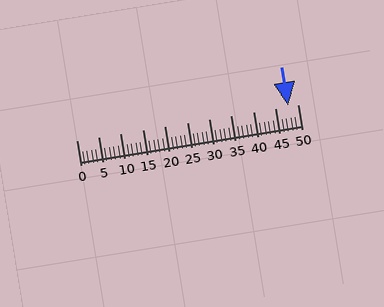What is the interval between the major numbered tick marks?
The major tick marks are spaced 5 units apart.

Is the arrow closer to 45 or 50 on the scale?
The arrow is closer to 50.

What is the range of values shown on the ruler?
The ruler shows values from 0 to 50.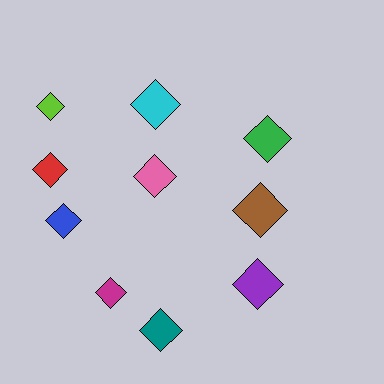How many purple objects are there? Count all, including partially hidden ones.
There is 1 purple object.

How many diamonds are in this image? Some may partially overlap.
There are 10 diamonds.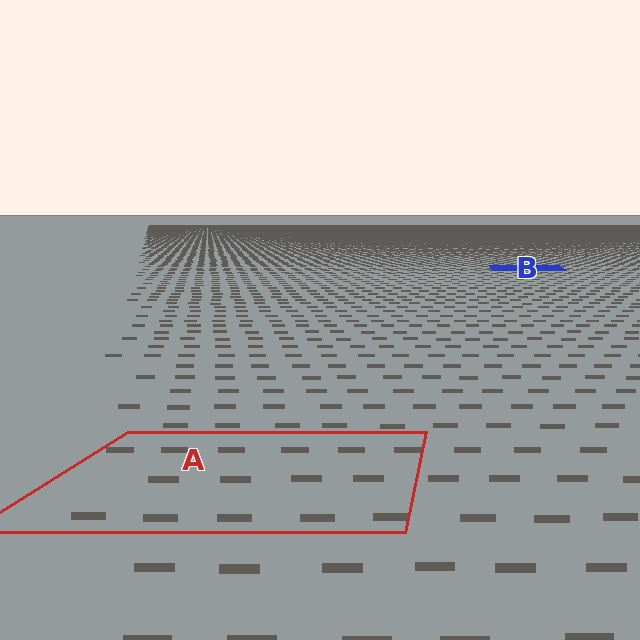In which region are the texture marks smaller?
The texture marks are smaller in region B, because it is farther away.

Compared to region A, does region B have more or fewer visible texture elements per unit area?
Region B has more texture elements per unit area — they are packed more densely because it is farther away.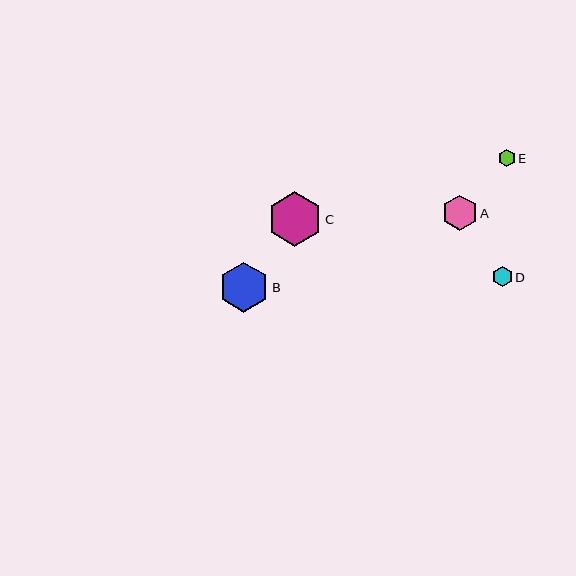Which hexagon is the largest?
Hexagon C is the largest with a size of approximately 55 pixels.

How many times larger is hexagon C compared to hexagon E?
Hexagon C is approximately 3.2 times the size of hexagon E.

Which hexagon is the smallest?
Hexagon E is the smallest with a size of approximately 17 pixels.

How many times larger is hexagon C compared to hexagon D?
Hexagon C is approximately 2.7 times the size of hexagon D.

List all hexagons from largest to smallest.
From largest to smallest: C, B, A, D, E.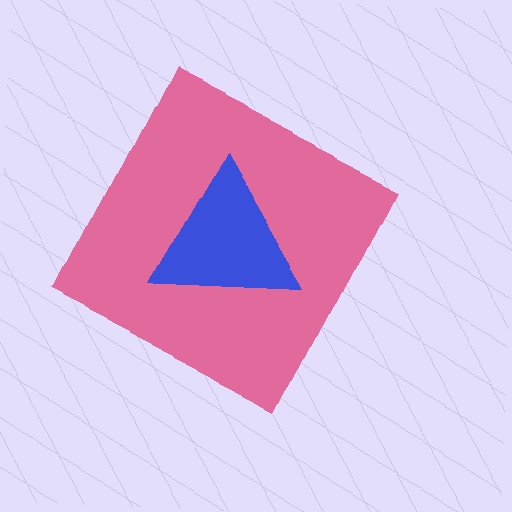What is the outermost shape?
The pink diamond.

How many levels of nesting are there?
2.